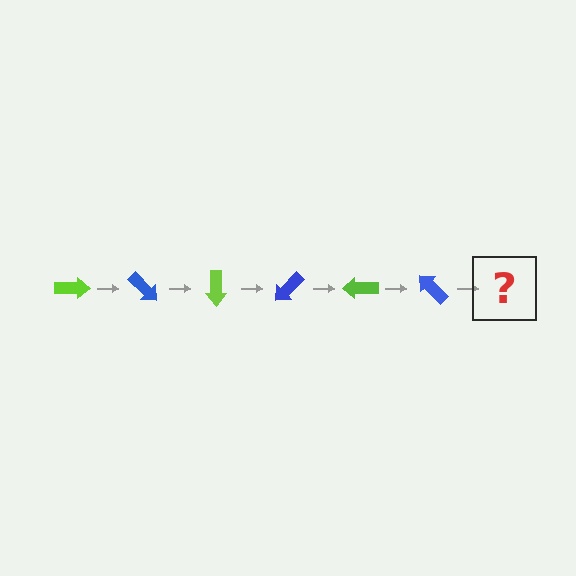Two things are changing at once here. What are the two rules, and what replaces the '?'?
The two rules are that it rotates 45 degrees each step and the color cycles through lime and blue. The '?' should be a lime arrow, rotated 270 degrees from the start.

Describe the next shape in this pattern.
It should be a lime arrow, rotated 270 degrees from the start.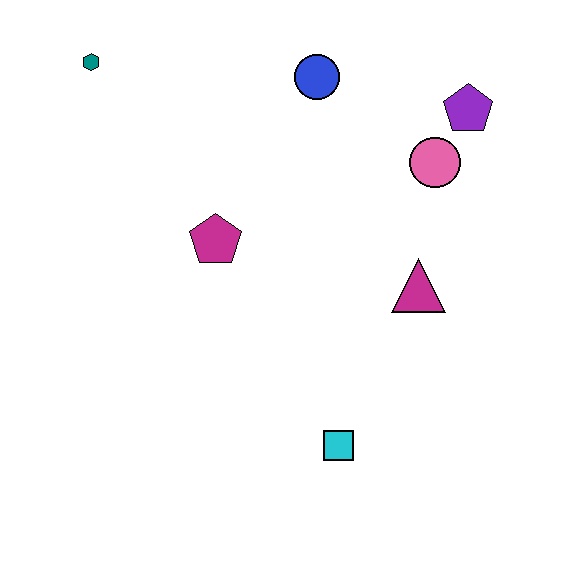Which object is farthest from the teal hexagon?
The cyan square is farthest from the teal hexagon.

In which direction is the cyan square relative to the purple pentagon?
The cyan square is below the purple pentagon.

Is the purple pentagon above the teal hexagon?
No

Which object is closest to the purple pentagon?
The pink circle is closest to the purple pentagon.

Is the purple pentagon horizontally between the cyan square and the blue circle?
No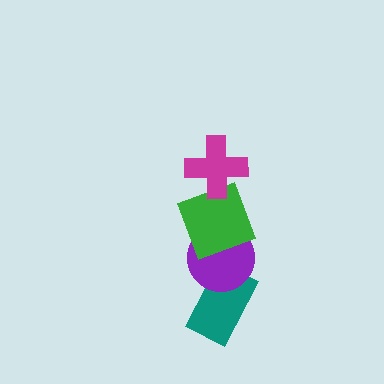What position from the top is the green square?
The green square is 2nd from the top.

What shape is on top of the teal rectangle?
The purple circle is on top of the teal rectangle.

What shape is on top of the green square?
The magenta cross is on top of the green square.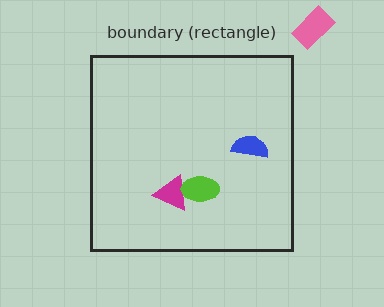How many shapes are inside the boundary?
3 inside, 1 outside.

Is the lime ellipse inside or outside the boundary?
Inside.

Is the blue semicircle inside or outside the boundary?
Inside.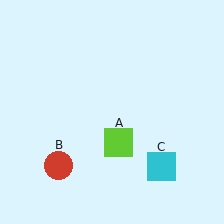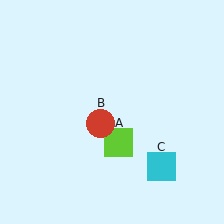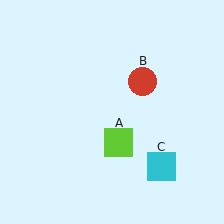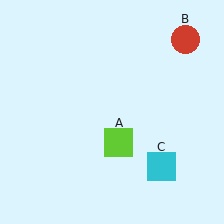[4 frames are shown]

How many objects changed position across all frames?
1 object changed position: red circle (object B).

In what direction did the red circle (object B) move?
The red circle (object B) moved up and to the right.